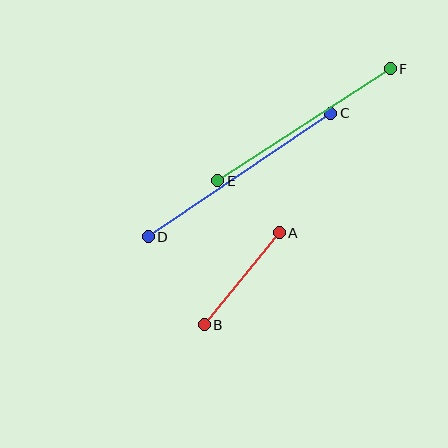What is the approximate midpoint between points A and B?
The midpoint is at approximately (242, 279) pixels.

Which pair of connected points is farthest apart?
Points C and D are farthest apart.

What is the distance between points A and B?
The distance is approximately 119 pixels.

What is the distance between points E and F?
The distance is approximately 206 pixels.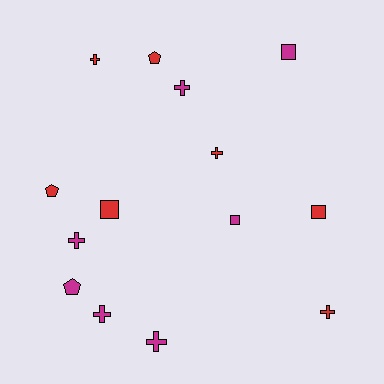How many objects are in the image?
There are 14 objects.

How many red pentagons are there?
There are 2 red pentagons.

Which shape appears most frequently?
Cross, with 7 objects.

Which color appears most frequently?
Red, with 7 objects.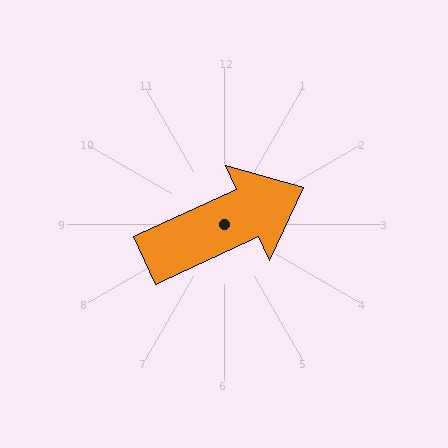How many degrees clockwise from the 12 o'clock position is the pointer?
Approximately 65 degrees.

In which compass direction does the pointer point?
Northeast.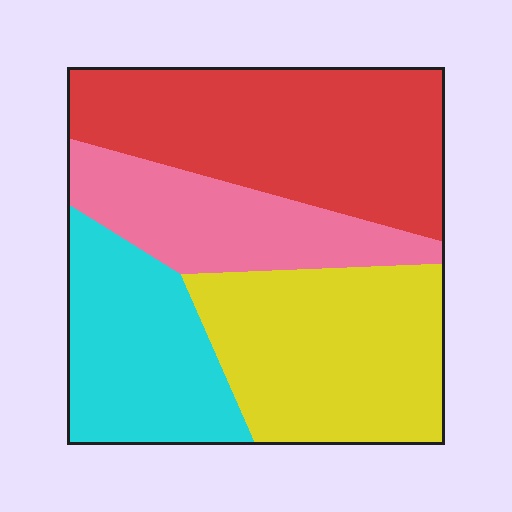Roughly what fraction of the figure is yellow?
Yellow covers around 30% of the figure.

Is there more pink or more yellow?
Yellow.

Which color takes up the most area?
Red, at roughly 35%.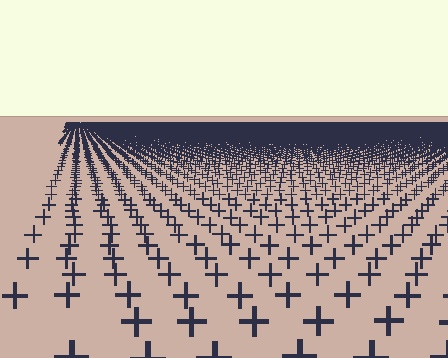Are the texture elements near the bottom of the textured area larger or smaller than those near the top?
Larger. Near the bottom, elements are closer to the viewer and appear at a bigger on-screen size.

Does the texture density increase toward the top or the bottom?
Density increases toward the top.